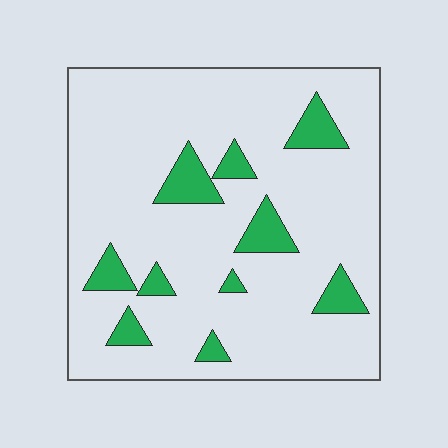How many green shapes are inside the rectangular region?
10.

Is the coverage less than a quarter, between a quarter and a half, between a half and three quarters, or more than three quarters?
Less than a quarter.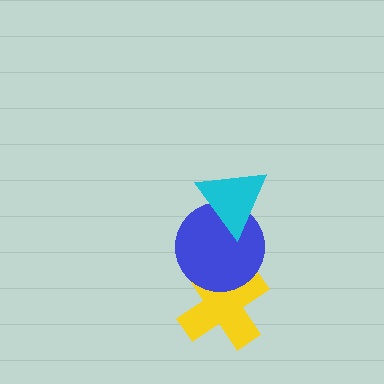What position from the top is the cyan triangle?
The cyan triangle is 1st from the top.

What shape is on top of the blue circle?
The cyan triangle is on top of the blue circle.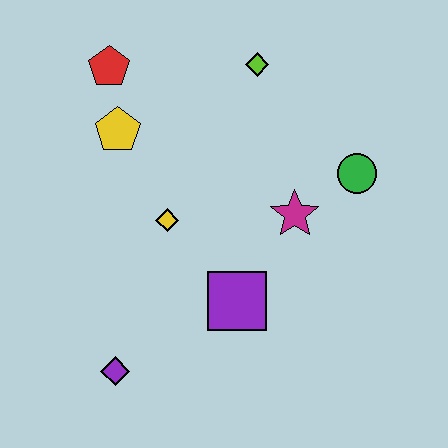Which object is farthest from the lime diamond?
The purple diamond is farthest from the lime diamond.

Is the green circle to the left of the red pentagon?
No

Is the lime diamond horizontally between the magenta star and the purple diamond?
Yes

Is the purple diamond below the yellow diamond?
Yes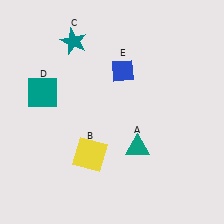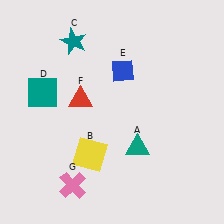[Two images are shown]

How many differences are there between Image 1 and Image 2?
There are 2 differences between the two images.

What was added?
A red triangle (F), a pink cross (G) were added in Image 2.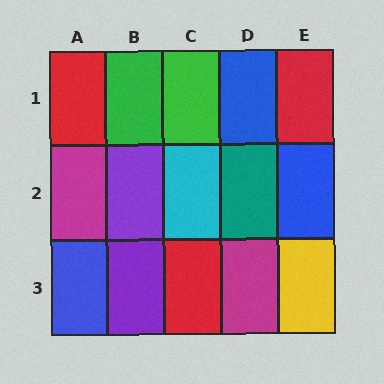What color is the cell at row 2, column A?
Magenta.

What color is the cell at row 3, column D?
Magenta.